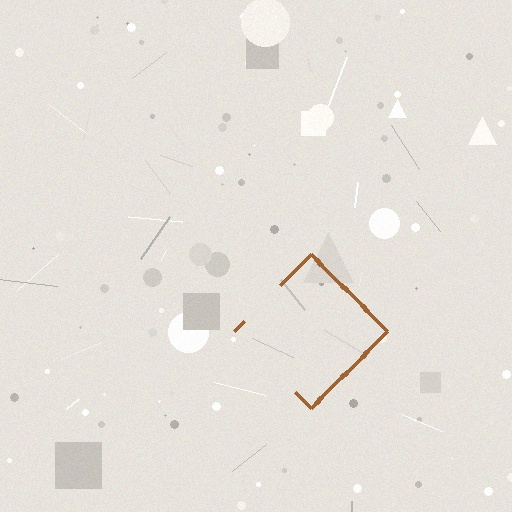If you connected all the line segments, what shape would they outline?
They would outline a diamond.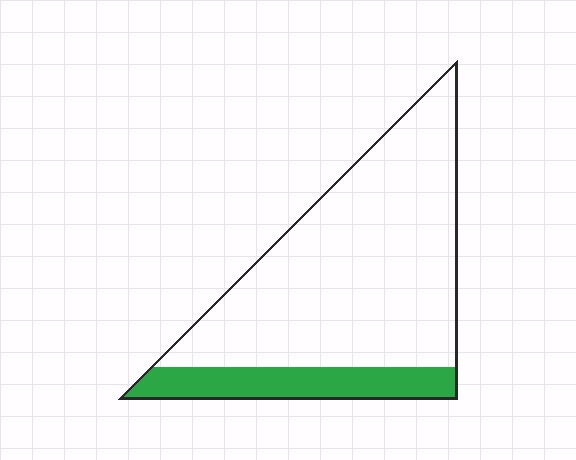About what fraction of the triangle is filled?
About one fifth (1/5).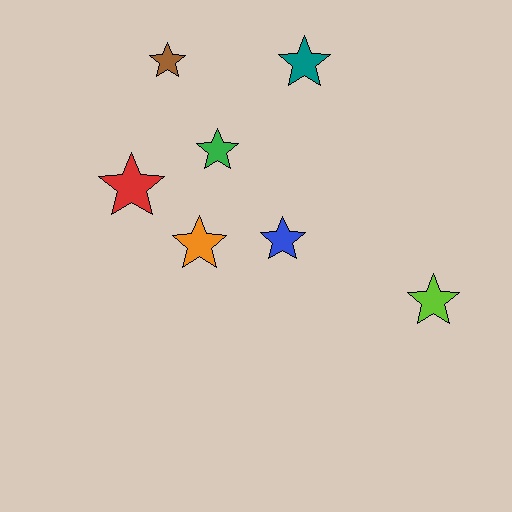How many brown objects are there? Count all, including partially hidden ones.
There is 1 brown object.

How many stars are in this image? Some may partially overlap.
There are 7 stars.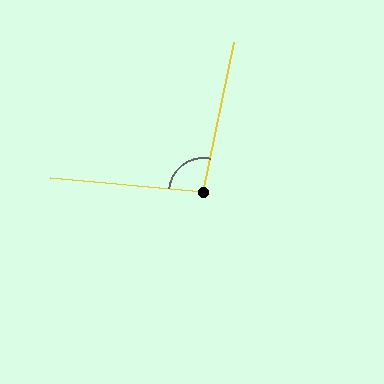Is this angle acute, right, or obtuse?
It is obtuse.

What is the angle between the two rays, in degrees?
Approximately 97 degrees.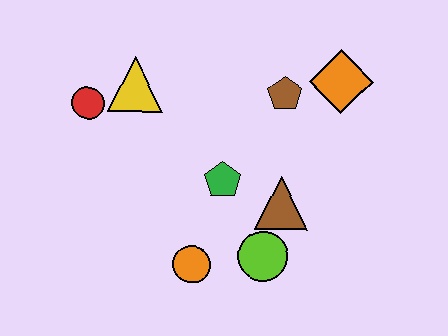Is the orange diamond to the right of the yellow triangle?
Yes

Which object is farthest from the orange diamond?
The red circle is farthest from the orange diamond.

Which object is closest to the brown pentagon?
The orange diamond is closest to the brown pentagon.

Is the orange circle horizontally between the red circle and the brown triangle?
Yes